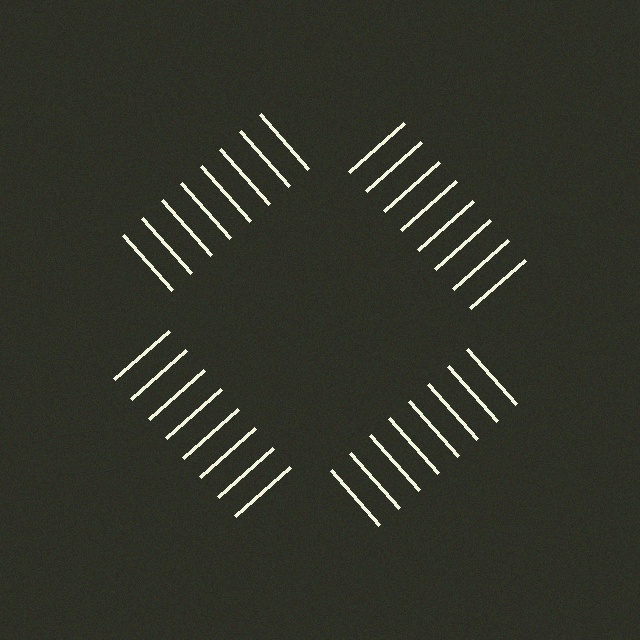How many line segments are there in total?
32 — 8 along each of the 4 edges.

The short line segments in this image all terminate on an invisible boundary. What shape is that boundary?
An illusory square — the line segments terminate on its edges but no continuous stroke is drawn.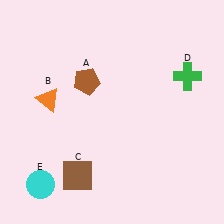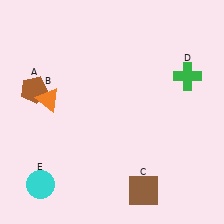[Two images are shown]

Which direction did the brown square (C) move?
The brown square (C) moved right.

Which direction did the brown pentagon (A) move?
The brown pentagon (A) moved left.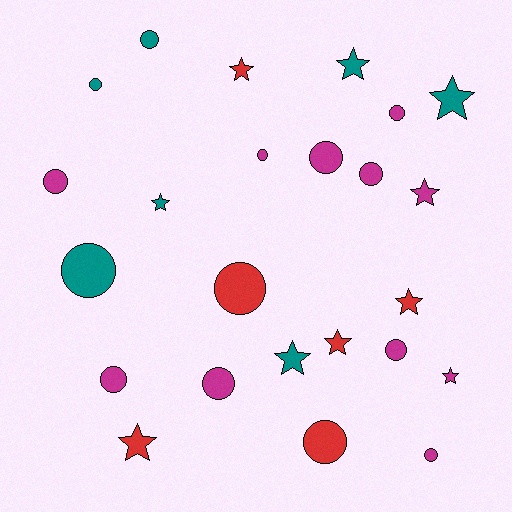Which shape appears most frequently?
Circle, with 14 objects.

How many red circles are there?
There are 2 red circles.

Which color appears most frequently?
Magenta, with 11 objects.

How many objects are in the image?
There are 24 objects.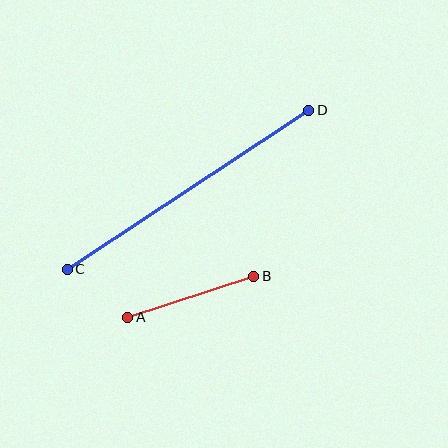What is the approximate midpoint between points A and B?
The midpoint is at approximately (191, 297) pixels.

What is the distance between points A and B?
The distance is approximately 133 pixels.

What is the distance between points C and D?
The distance is approximately 289 pixels.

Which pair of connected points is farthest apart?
Points C and D are farthest apart.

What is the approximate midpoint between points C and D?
The midpoint is at approximately (188, 190) pixels.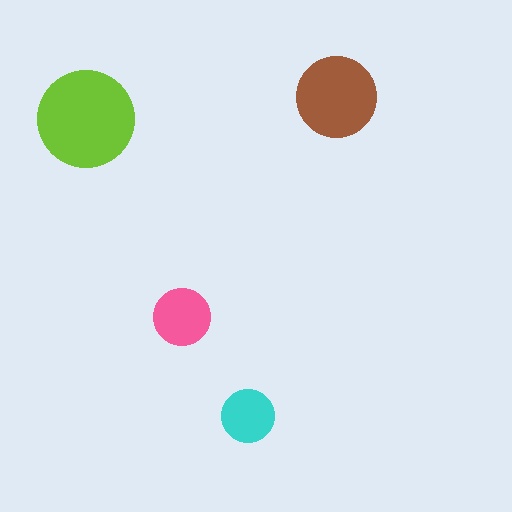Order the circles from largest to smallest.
the lime one, the brown one, the pink one, the cyan one.